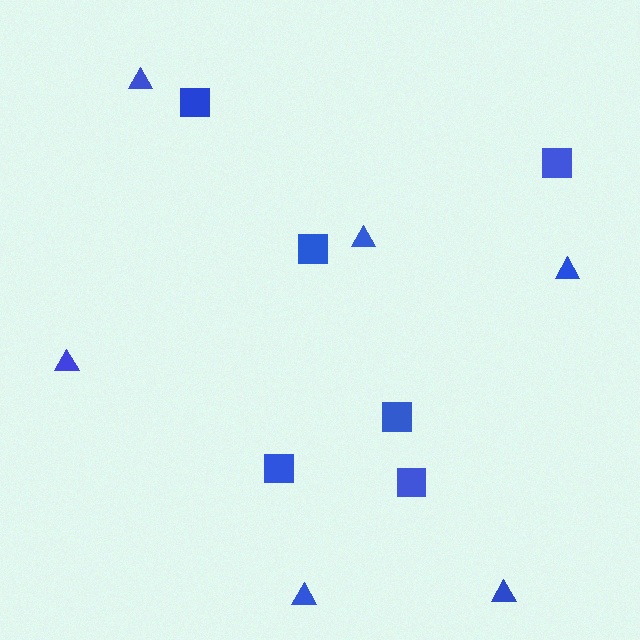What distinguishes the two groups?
There are 2 groups: one group of triangles (6) and one group of squares (6).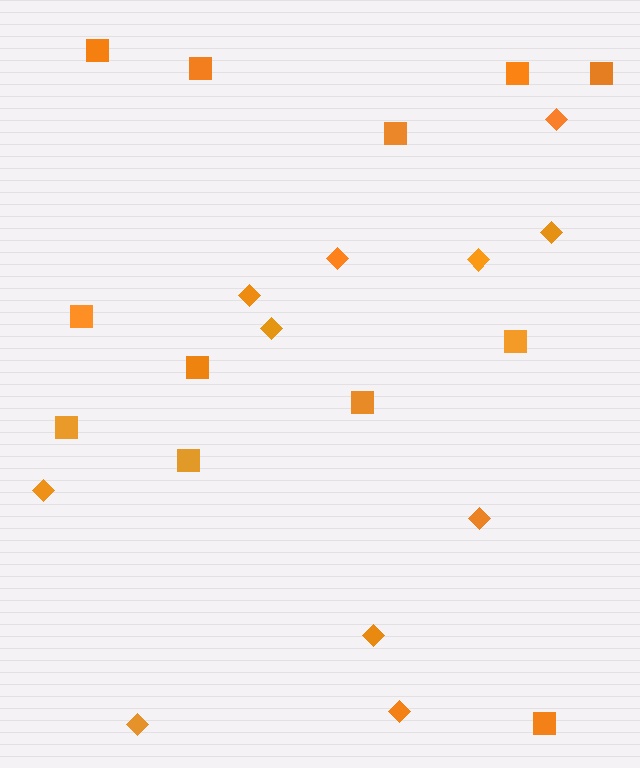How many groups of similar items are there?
There are 2 groups: one group of diamonds (11) and one group of squares (12).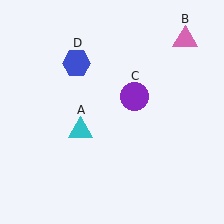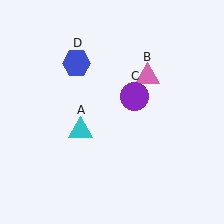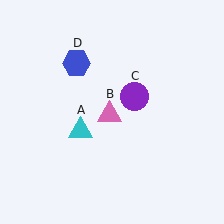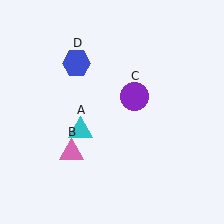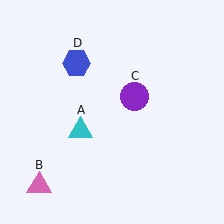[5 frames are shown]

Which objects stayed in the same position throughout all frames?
Cyan triangle (object A) and purple circle (object C) and blue hexagon (object D) remained stationary.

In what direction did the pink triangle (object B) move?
The pink triangle (object B) moved down and to the left.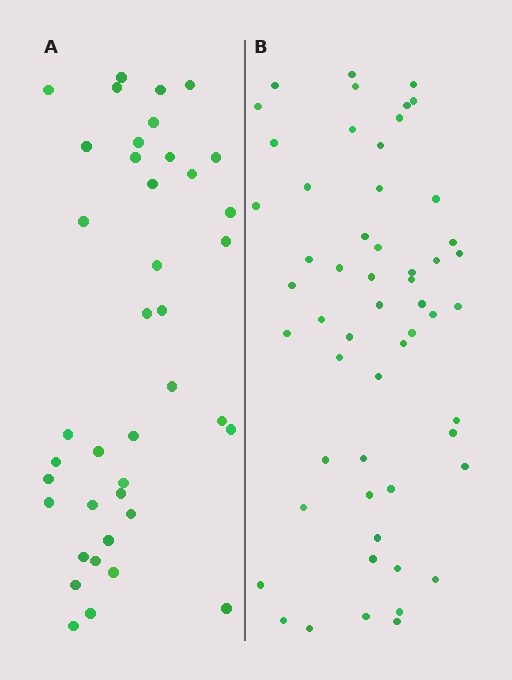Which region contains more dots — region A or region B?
Region B (the right region) has more dots.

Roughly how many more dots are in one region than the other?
Region B has approximately 15 more dots than region A.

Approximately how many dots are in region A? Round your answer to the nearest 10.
About 40 dots.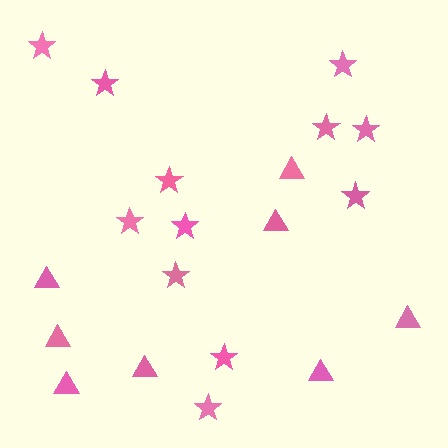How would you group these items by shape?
There are 2 groups: one group of triangles (8) and one group of stars (12).